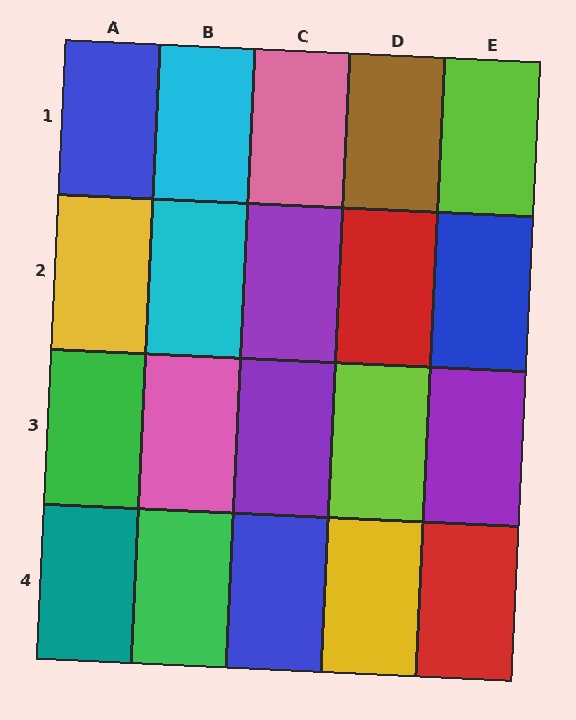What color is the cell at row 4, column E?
Red.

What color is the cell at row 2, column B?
Cyan.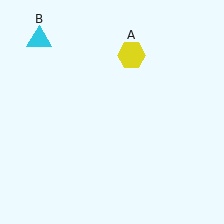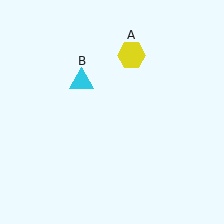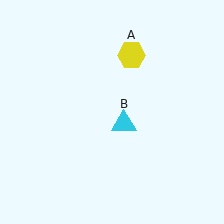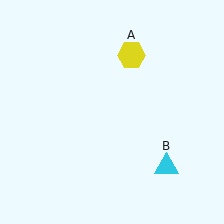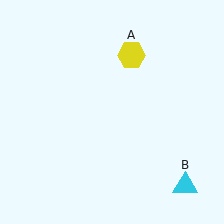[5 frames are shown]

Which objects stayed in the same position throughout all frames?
Yellow hexagon (object A) remained stationary.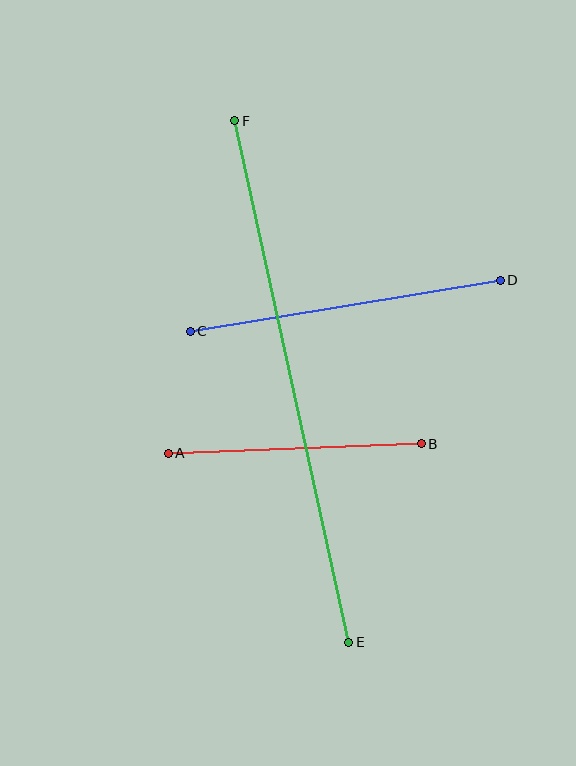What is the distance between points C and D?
The distance is approximately 314 pixels.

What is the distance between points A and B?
The distance is approximately 253 pixels.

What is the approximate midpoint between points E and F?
The midpoint is at approximately (292, 381) pixels.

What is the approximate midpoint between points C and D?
The midpoint is at approximately (345, 306) pixels.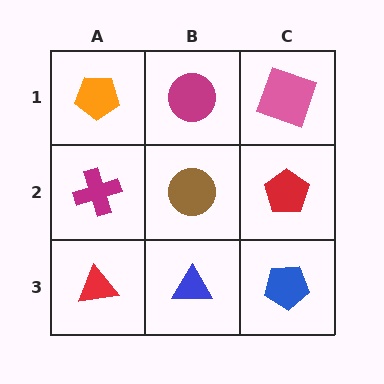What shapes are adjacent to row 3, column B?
A brown circle (row 2, column B), a red triangle (row 3, column A), a blue pentagon (row 3, column C).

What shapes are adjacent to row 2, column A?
An orange pentagon (row 1, column A), a red triangle (row 3, column A), a brown circle (row 2, column B).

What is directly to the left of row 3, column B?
A red triangle.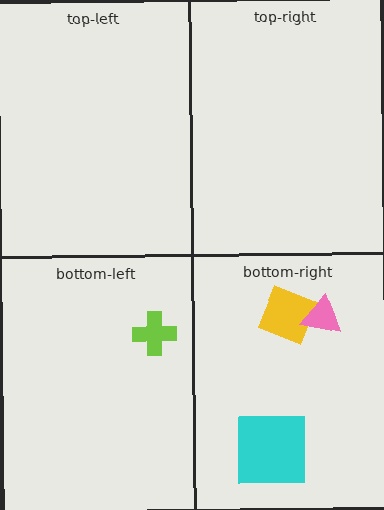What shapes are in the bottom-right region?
The yellow diamond, the pink triangle, the cyan square.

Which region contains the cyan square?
The bottom-right region.